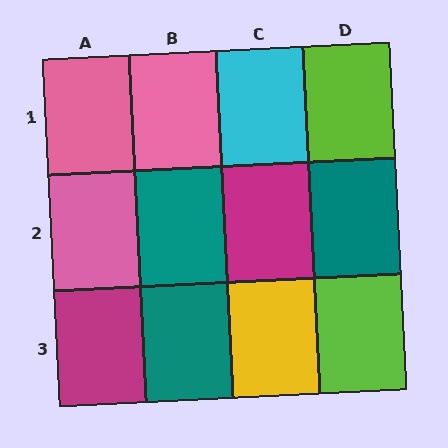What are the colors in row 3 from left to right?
Magenta, teal, yellow, lime.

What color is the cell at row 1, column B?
Pink.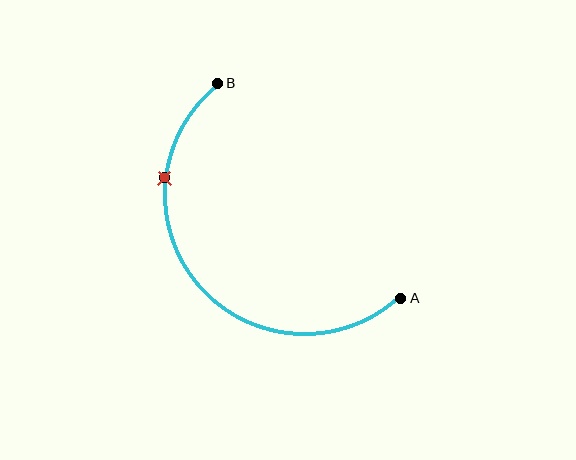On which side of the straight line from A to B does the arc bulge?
The arc bulges below and to the left of the straight line connecting A and B.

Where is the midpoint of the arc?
The arc midpoint is the point on the curve farthest from the straight line joining A and B. It sits below and to the left of that line.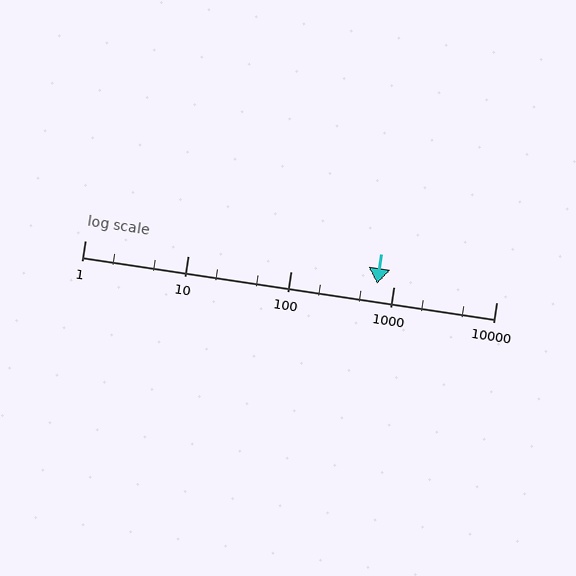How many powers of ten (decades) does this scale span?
The scale spans 4 decades, from 1 to 10000.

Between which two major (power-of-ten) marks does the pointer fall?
The pointer is between 100 and 1000.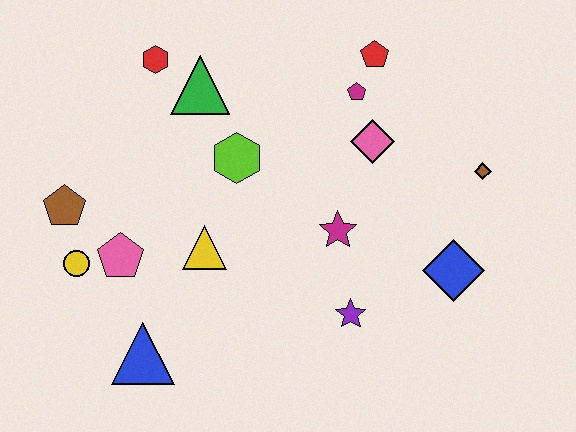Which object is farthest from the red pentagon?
The blue triangle is farthest from the red pentagon.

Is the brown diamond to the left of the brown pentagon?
No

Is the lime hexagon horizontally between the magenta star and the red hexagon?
Yes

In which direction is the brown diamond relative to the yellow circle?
The brown diamond is to the right of the yellow circle.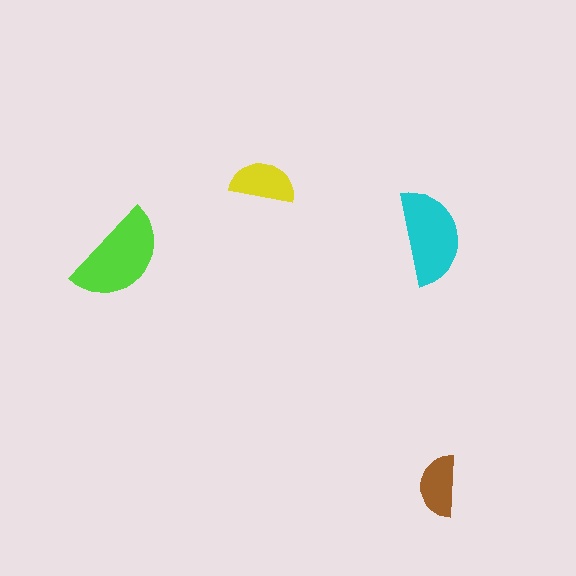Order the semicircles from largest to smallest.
the lime one, the cyan one, the yellow one, the brown one.